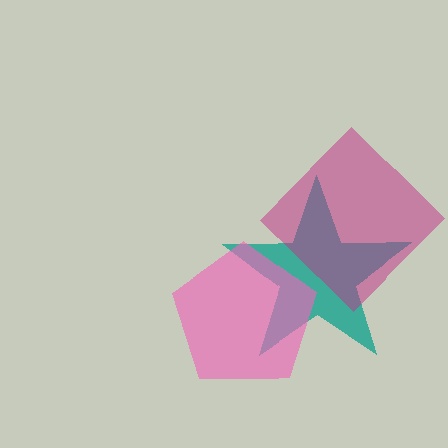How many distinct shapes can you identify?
There are 3 distinct shapes: a teal star, a pink pentagon, a magenta diamond.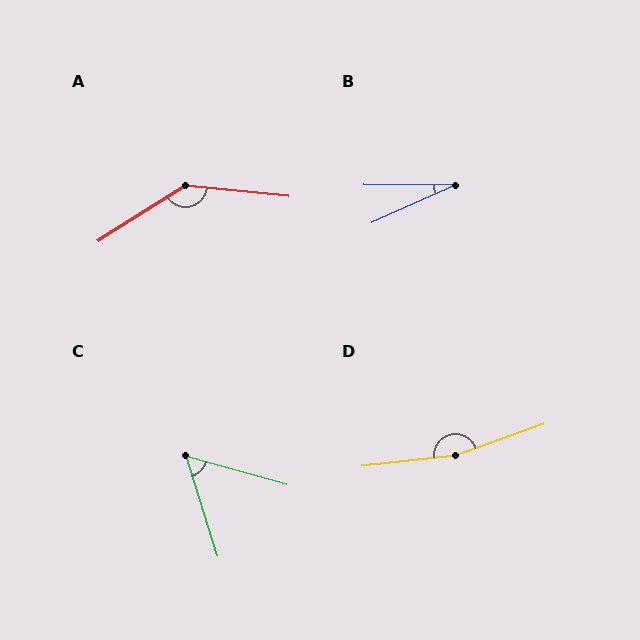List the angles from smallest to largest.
B (25°), C (56°), A (142°), D (167°).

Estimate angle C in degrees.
Approximately 56 degrees.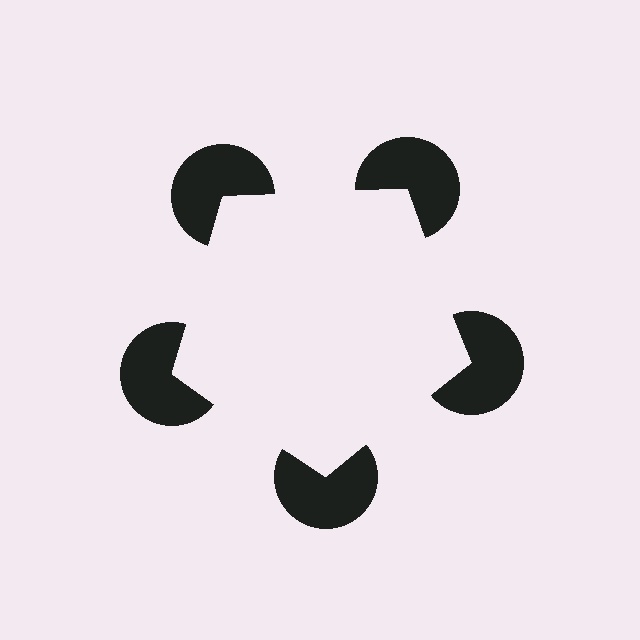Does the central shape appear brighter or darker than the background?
It typically appears slightly brighter than the background, even though no actual brightness change is drawn.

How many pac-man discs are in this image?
There are 5 — one at each vertex of the illusory pentagon.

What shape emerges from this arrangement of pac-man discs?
An illusory pentagon — its edges are inferred from the aligned wedge cuts in the pac-man discs, not physically drawn.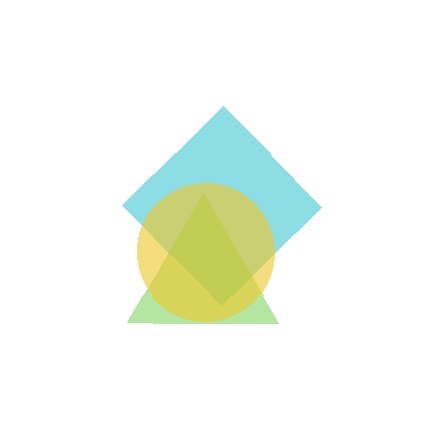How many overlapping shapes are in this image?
There are 3 overlapping shapes in the image.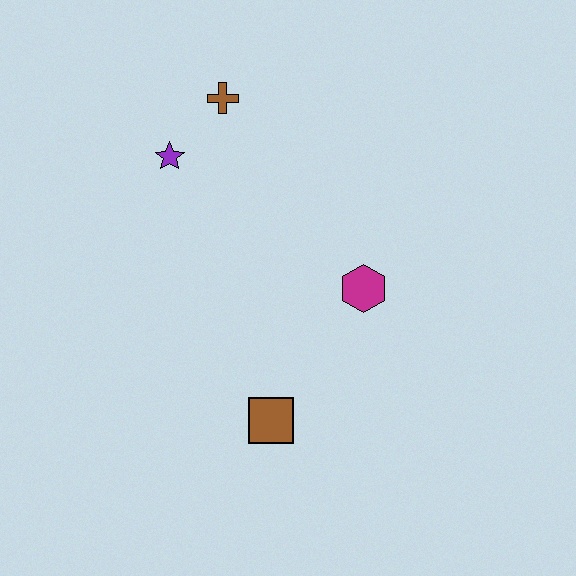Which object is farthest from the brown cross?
The brown square is farthest from the brown cross.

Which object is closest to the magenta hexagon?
The brown square is closest to the magenta hexagon.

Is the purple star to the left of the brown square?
Yes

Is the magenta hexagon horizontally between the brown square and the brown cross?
No